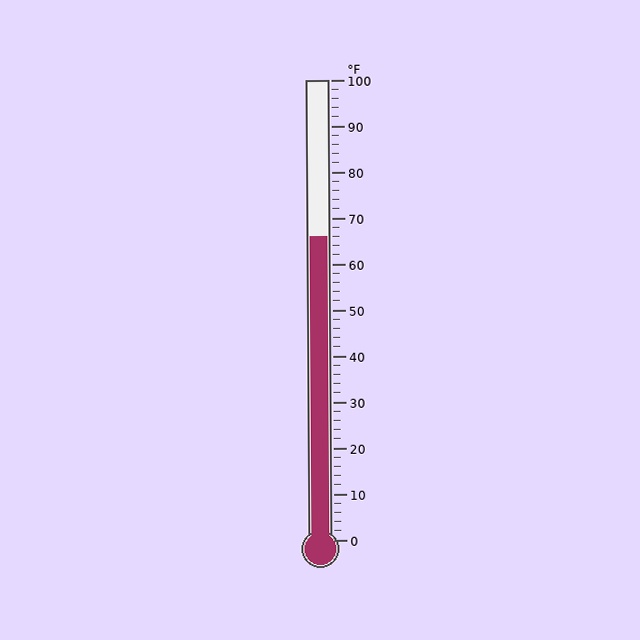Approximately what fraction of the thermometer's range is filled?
The thermometer is filled to approximately 65% of its range.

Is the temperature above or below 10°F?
The temperature is above 10°F.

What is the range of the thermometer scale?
The thermometer scale ranges from 0°F to 100°F.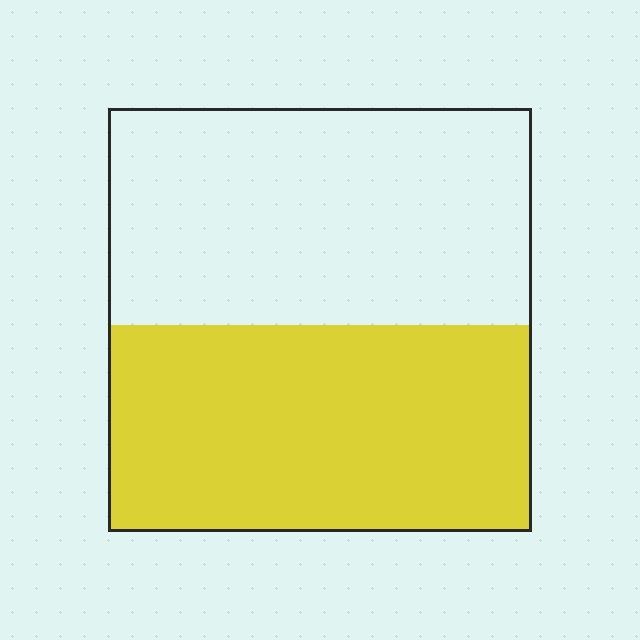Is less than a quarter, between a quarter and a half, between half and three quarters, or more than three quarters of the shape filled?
Between a quarter and a half.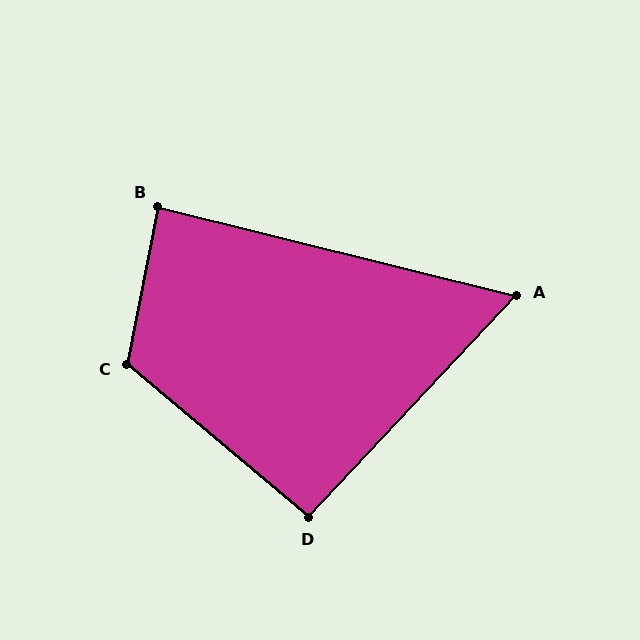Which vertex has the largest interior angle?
C, at approximately 119 degrees.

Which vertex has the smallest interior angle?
A, at approximately 61 degrees.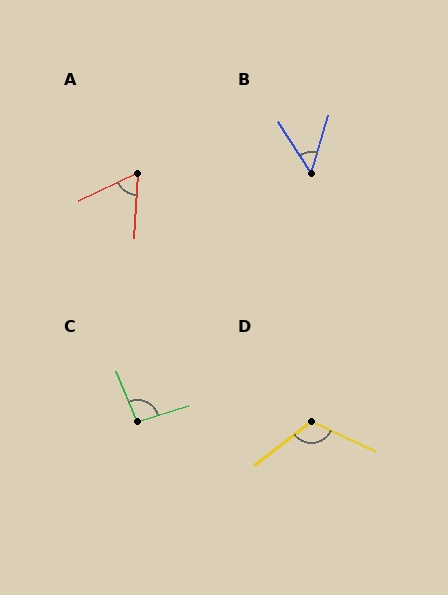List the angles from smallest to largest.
B (49°), A (62°), C (96°), D (117°).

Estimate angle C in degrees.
Approximately 96 degrees.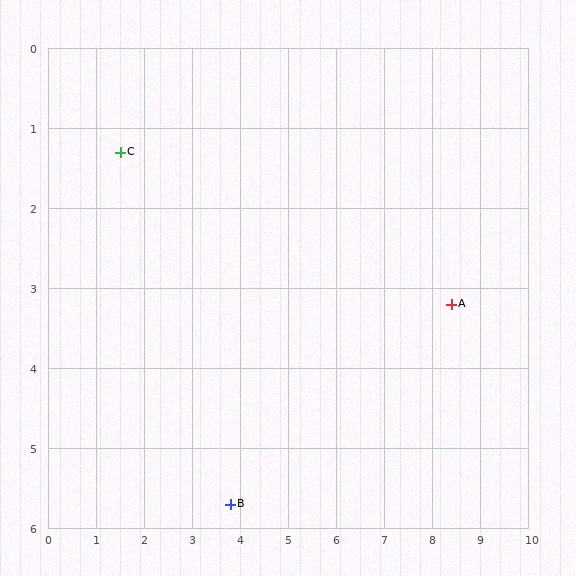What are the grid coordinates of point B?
Point B is at approximately (3.8, 5.7).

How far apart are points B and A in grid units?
Points B and A are about 5.2 grid units apart.